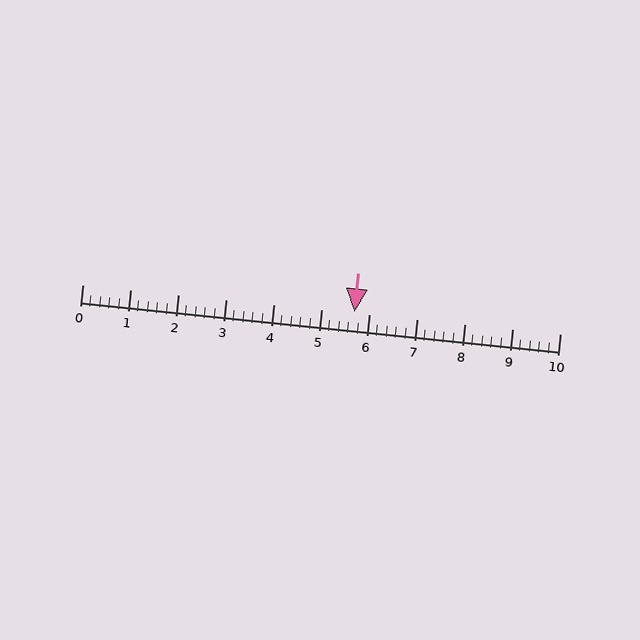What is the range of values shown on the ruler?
The ruler shows values from 0 to 10.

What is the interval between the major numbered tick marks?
The major tick marks are spaced 1 units apart.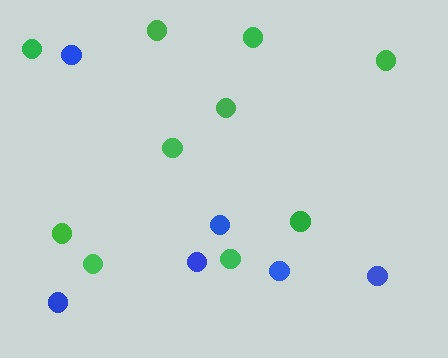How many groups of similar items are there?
There are 2 groups: one group of blue circles (6) and one group of green circles (10).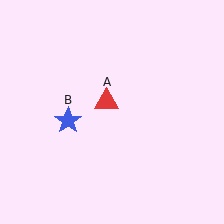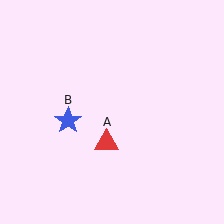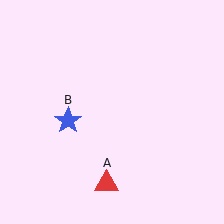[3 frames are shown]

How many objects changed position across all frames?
1 object changed position: red triangle (object A).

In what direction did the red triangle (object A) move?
The red triangle (object A) moved down.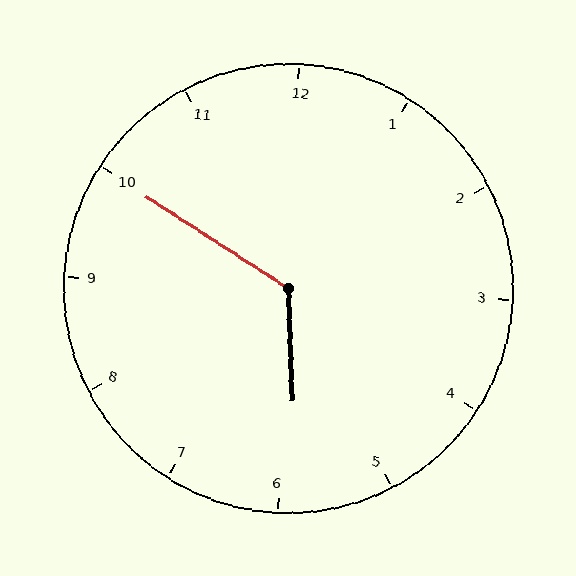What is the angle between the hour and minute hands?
Approximately 125 degrees.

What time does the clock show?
5:50.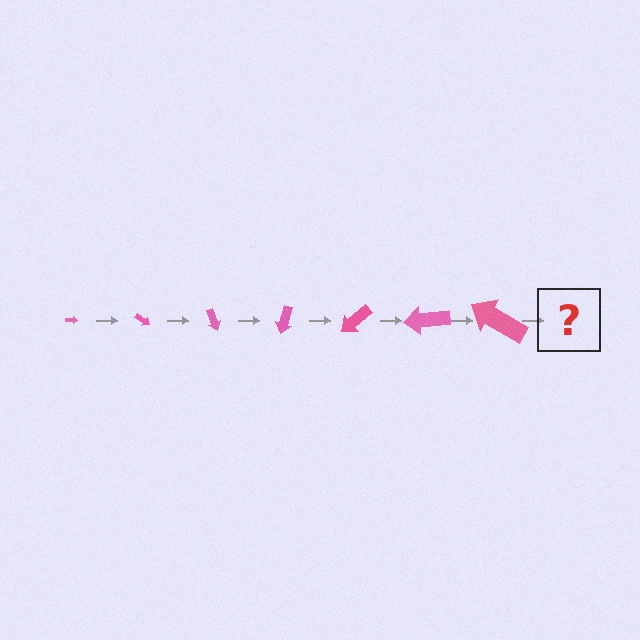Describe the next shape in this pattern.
It should be an arrow, larger than the previous one and rotated 245 degrees from the start.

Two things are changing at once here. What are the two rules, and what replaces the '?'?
The two rules are that the arrow grows larger each step and it rotates 35 degrees each step. The '?' should be an arrow, larger than the previous one and rotated 245 degrees from the start.